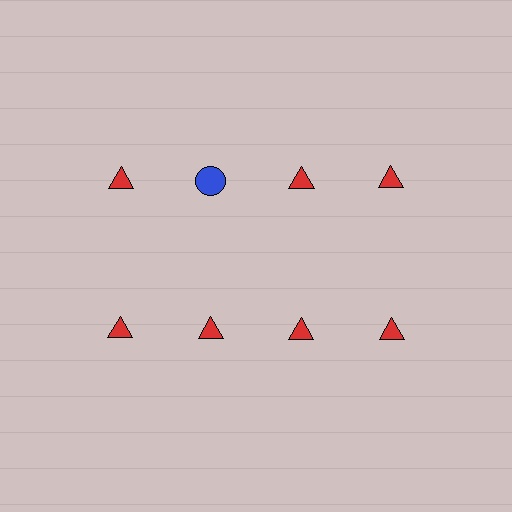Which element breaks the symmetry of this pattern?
The blue circle in the top row, second from left column breaks the symmetry. All other shapes are red triangles.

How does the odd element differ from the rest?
It differs in both color (blue instead of red) and shape (circle instead of triangle).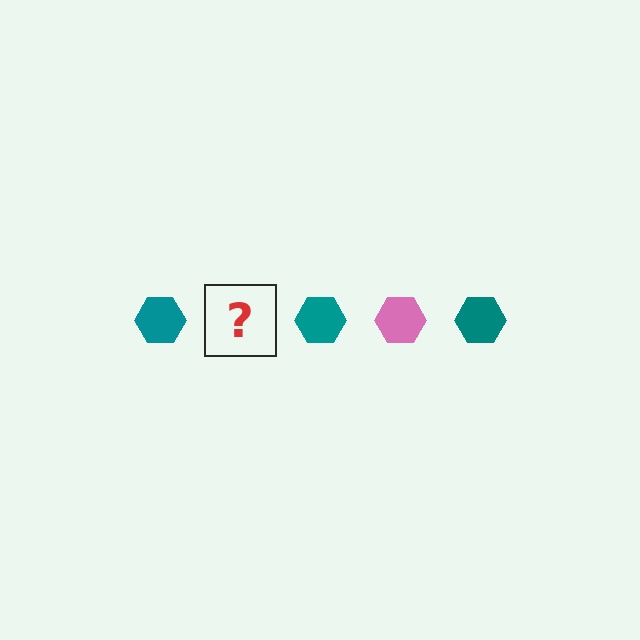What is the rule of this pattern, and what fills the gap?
The rule is that the pattern cycles through teal, pink hexagons. The gap should be filled with a pink hexagon.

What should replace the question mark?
The question mark should be replaced with a pink hexagon.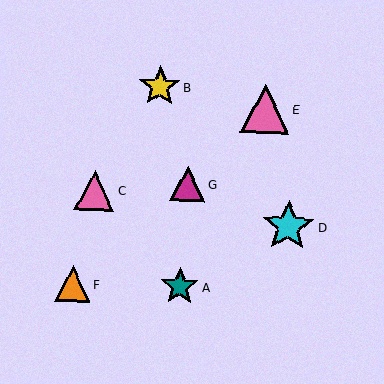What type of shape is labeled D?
Shape D is a cyan star.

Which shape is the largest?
The cyan star (labeled D) is the largest.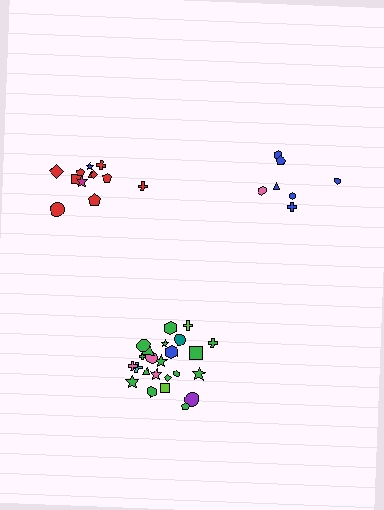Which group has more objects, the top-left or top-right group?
The top-left group.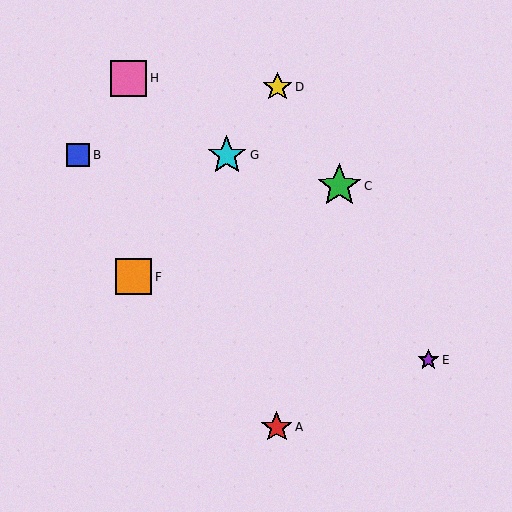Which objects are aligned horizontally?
Objects B, G are aligned horizontally.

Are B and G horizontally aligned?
Yes, both are at y≈155.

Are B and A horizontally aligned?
No, B is at y≈155 and A is at y≈427.